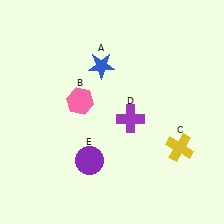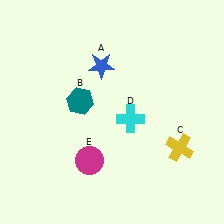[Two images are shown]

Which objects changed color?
B changed from pink to teal. D changed from purple to cyan. E changed from purple to magenta.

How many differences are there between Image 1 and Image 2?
There are 3 differences between the two images.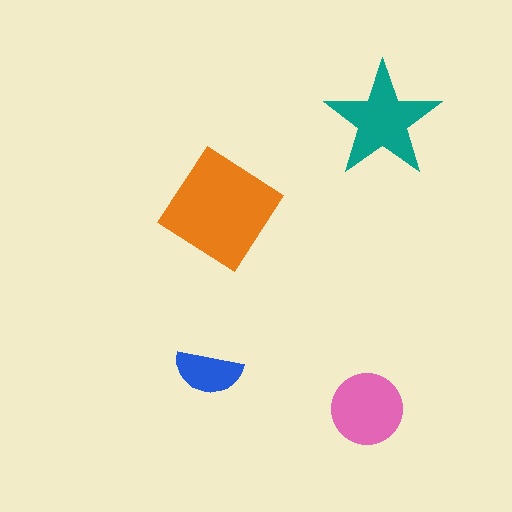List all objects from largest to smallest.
The orange diamond, the teal star, the pink circle, the blue semicircle.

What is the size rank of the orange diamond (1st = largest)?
1st.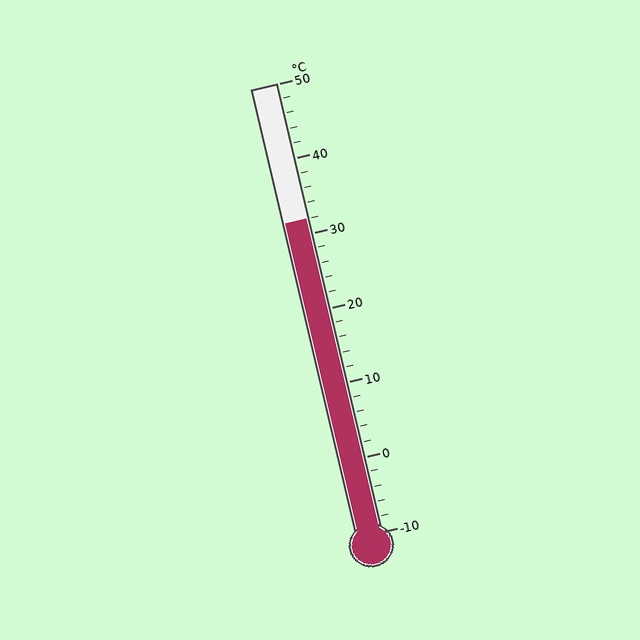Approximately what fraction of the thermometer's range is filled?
The thermometer is filled to approximately 70% of its range.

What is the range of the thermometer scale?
The thermometer scale ranges from -10°C to 50°C.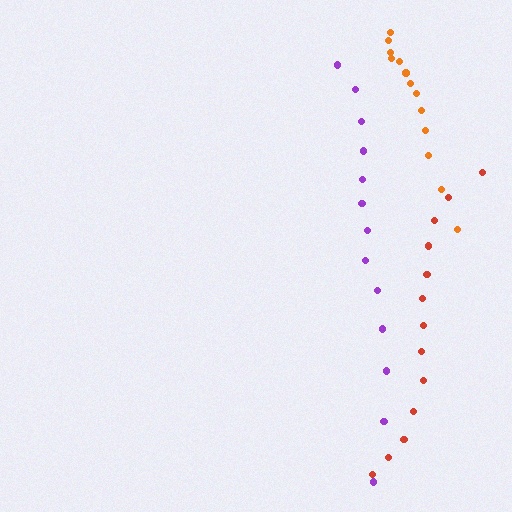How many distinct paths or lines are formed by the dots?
There are 3 distinct paths.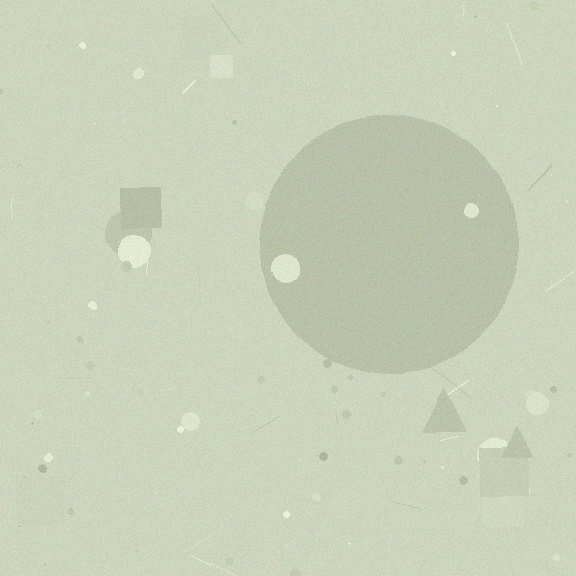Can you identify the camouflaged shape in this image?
The camouflaged shape is a circle.